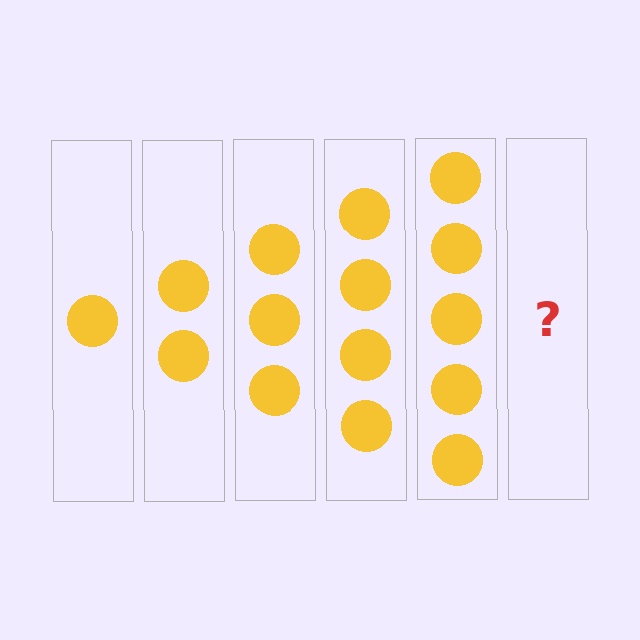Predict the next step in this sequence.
The next step is 6 circles.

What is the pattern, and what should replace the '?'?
The pattern is that each step adds one more circle. The '?' should be 6 circles.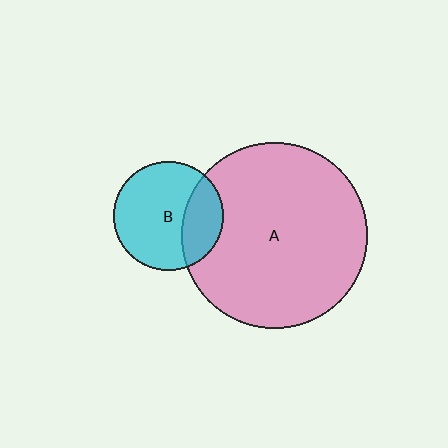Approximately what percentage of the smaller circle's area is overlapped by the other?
Approximately 30%.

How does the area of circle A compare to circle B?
Approximately 2.9 times.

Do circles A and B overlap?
Yes.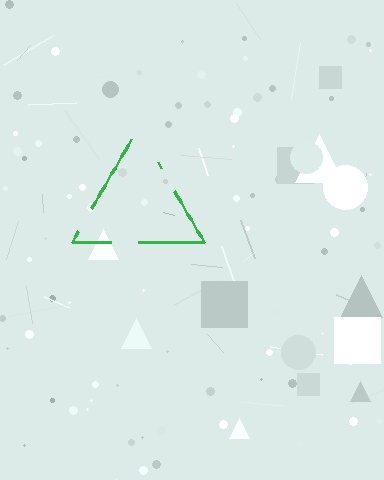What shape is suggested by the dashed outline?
The dashed outline suggests a triangle.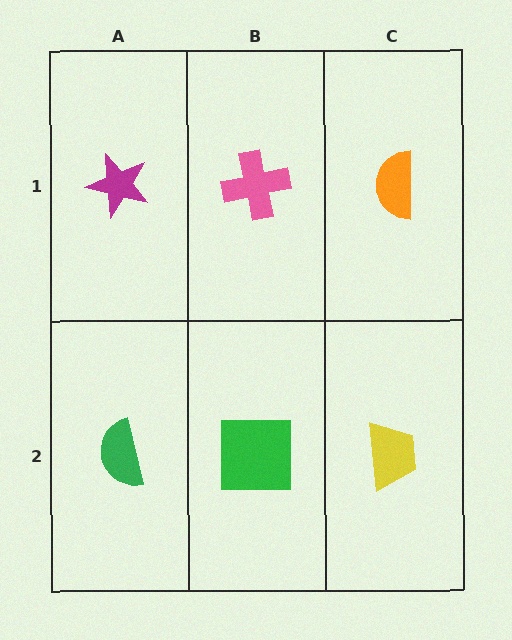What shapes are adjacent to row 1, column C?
A yellow trapezoid (row 2, column C), a pink cross (row 1, column B).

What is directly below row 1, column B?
A green square.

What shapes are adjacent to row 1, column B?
A green square (row 2, column B), a magenta star (row 1, column A), an orange semicircle (row 1, column C).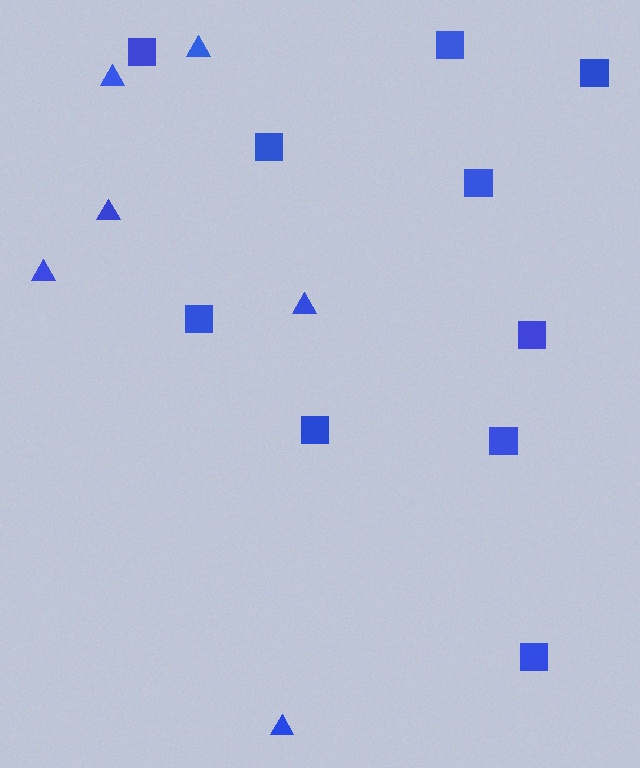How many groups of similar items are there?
There are 2 groups: one group of triangles (6) and one group of squares (10).